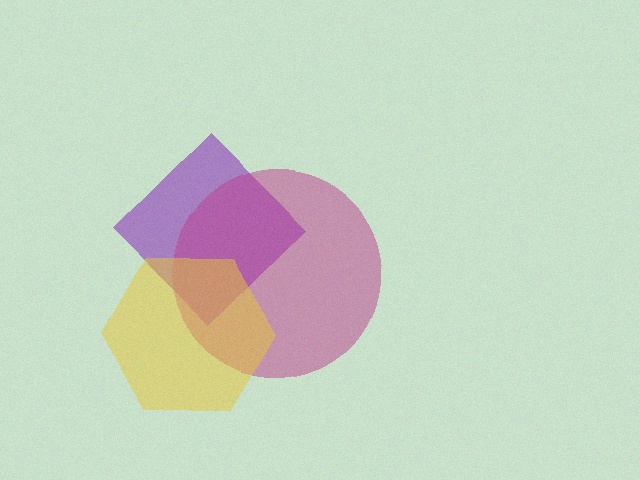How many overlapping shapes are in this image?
There are 3 overlapping shapes in the image.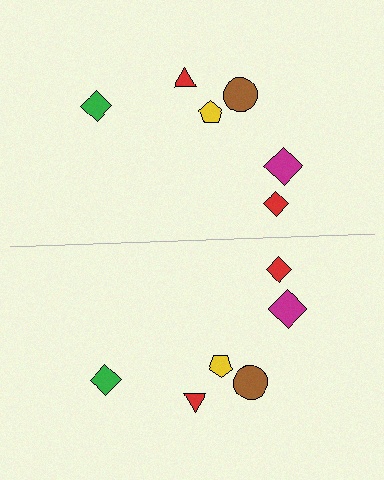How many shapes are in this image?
There are 12 shapes in this image.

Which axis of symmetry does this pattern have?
The pattern has a horizontal axis of symmetry running through the center of the image.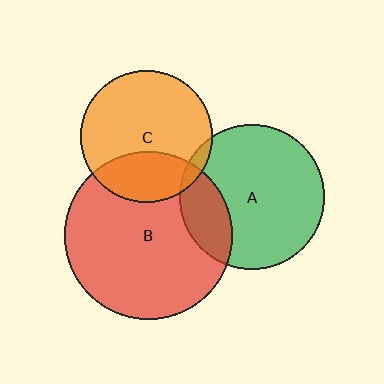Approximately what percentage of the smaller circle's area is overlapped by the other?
Approximately 5%.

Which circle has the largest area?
Circle B (red).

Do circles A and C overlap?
Yes.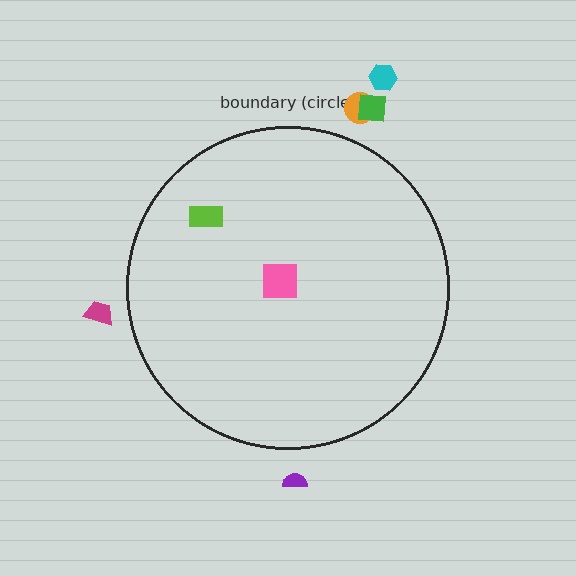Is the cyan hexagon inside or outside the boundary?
Outside.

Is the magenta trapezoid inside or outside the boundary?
Outside.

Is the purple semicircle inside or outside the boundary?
Outside.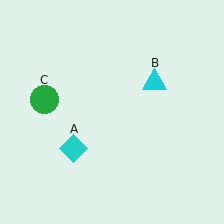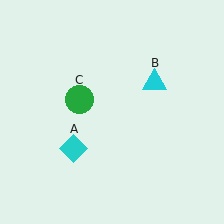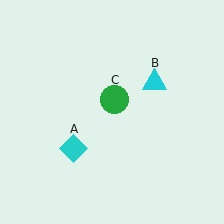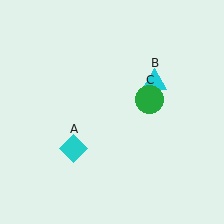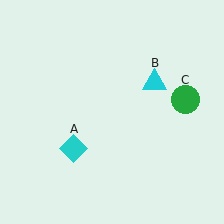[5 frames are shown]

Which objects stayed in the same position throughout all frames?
Cyan diamond (object A) and cyan triangle (object B) remained stationary.